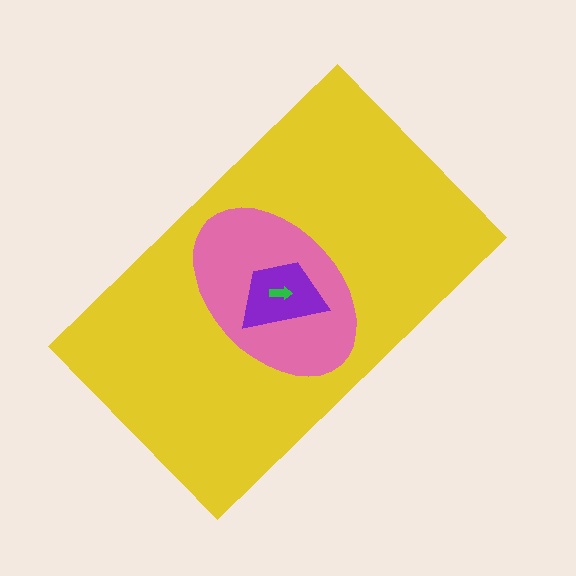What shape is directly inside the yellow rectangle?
The pink ellipse.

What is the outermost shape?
The yellow rectangle.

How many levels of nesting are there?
4.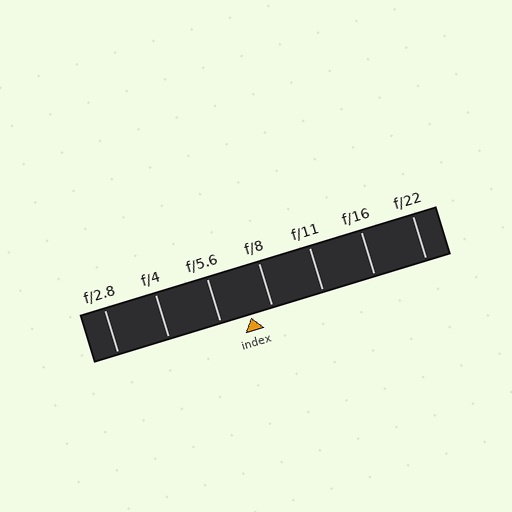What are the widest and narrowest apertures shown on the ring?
The widest aperture shown is f/2.8 and the narrowest is f/22.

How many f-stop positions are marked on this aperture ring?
There are 7 f-stop positions marked.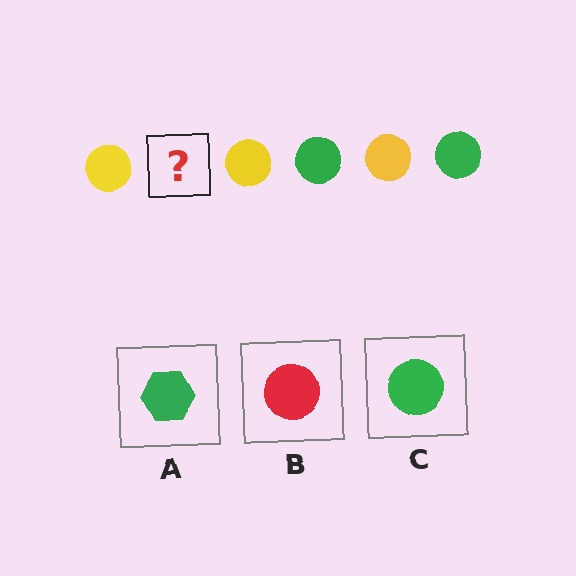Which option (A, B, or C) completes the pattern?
C.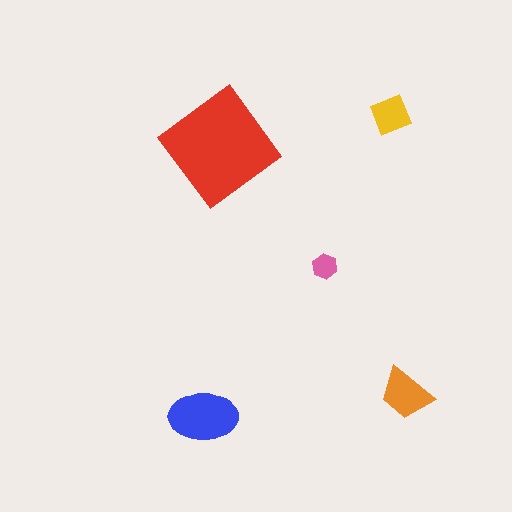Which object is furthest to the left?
The blue ellipse is leftmost.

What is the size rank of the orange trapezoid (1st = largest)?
3rd.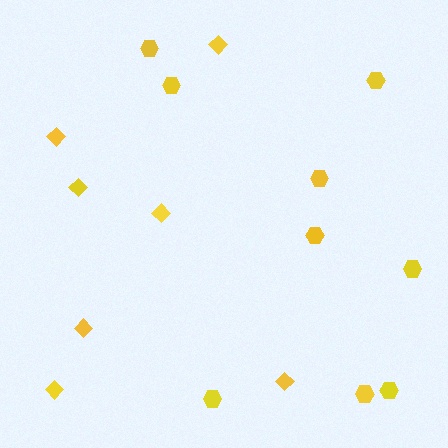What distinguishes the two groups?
There are 2 groups: one group of diamonds (7) and one group of hexagons (9).